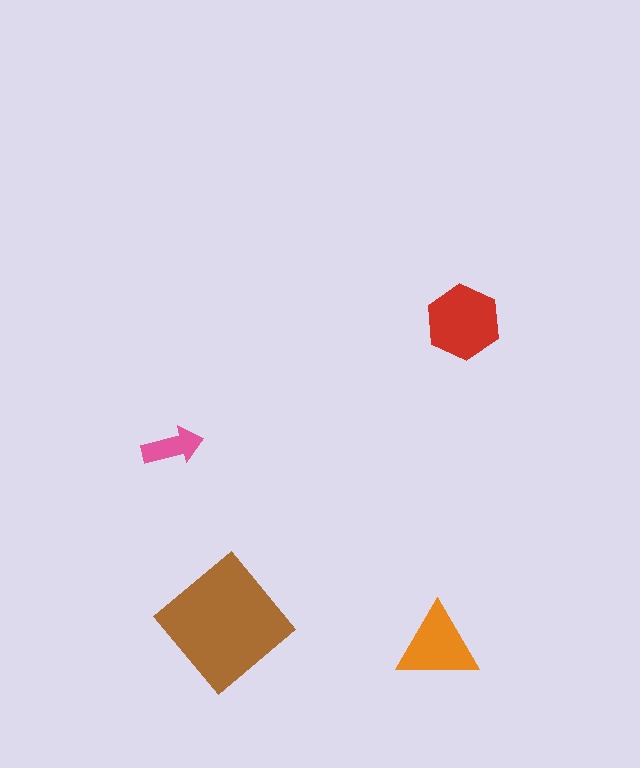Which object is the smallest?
The pink arrow.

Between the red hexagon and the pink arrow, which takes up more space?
The red hexagon.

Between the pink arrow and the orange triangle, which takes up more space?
The orange triangle.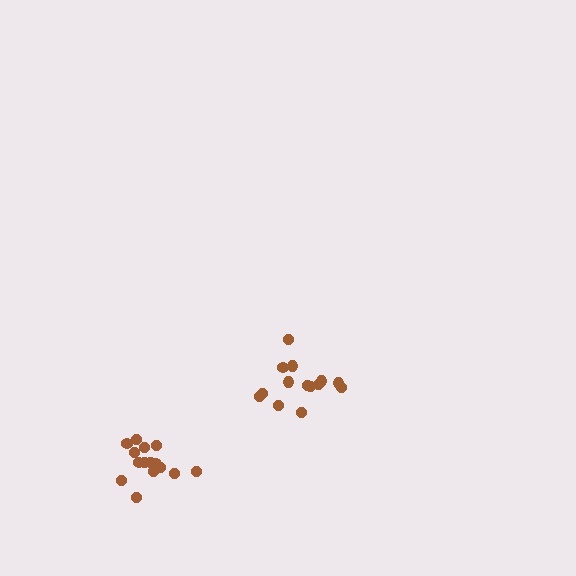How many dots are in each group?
Group 1: 14 dots, Group 2: 15 dots (29 total).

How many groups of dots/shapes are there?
There are 2 groups.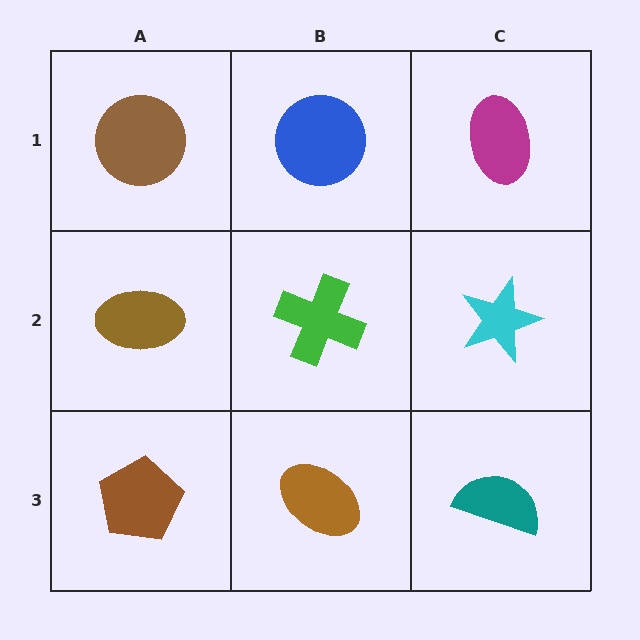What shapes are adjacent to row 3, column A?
A brown ellipse (row 2, column A), a brown ellipse (row 3, column B).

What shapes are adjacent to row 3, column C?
A cyan star (row 2, column C), a brown ellipse (row 3, column B).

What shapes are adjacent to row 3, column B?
A green cross (row 2, column B), a brown pentagon (row 3, column A), a teal semicircle (row 3, column C).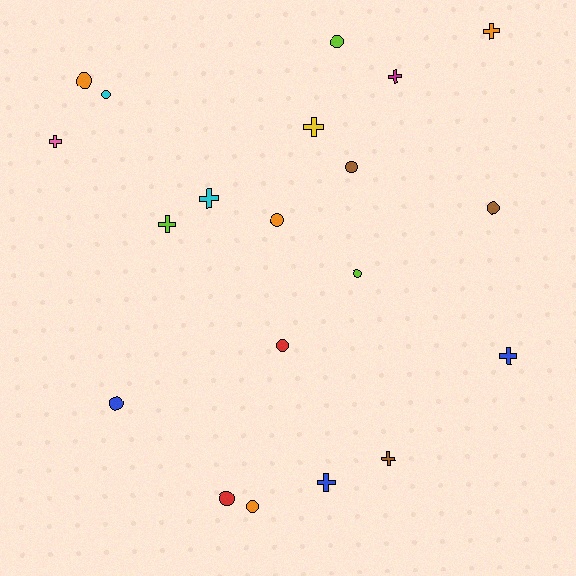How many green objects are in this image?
There are no green objects.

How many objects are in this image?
There are 20 objects.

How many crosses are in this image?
There are 9 crosses.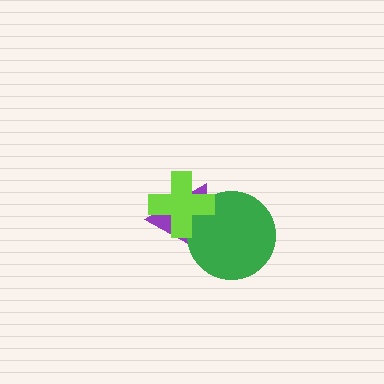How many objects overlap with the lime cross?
2 objects overlap with the lime cross.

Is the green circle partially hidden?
Yes, it is partially covered by another shape.